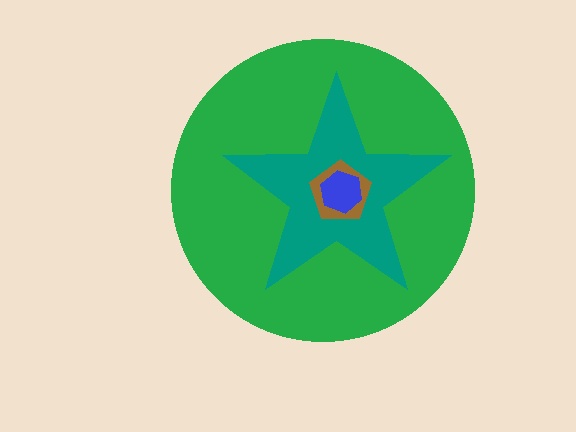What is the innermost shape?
The blue hexagon.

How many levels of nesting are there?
4.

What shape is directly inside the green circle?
The teal star.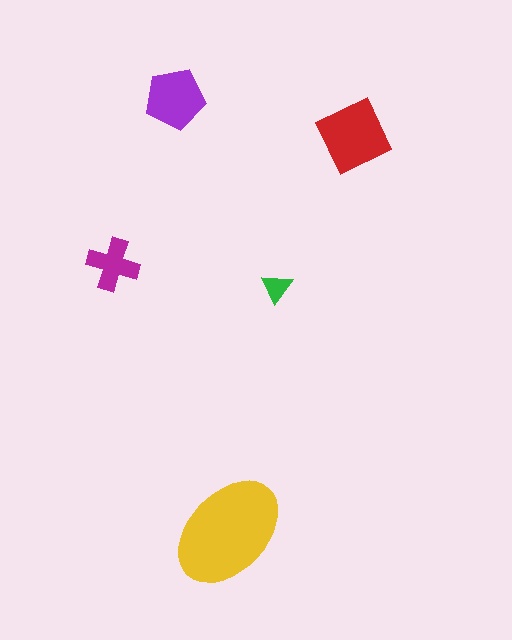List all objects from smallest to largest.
The green triangle, the magenta cross, the purple pentagon, the red diamond, the yellow ellipse.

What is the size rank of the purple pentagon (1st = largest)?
3rd.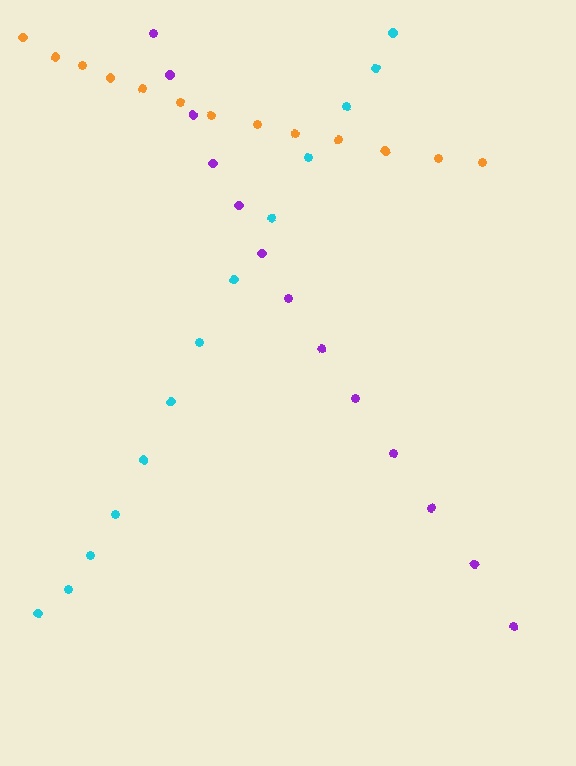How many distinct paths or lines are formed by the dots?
There are 3 distinct paths.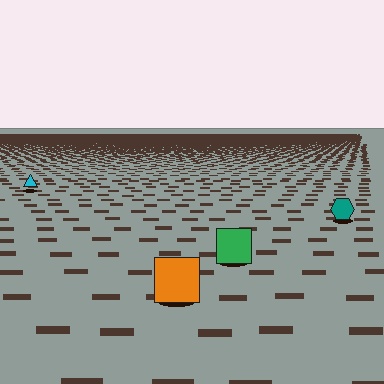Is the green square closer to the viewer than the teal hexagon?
Yes. The green square is closer — you can tell from the texture gradient: the ground texture is coarser near it.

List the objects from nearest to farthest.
From nearest to farthest: the orange square, the green square, the teal hexagon, the cyan triangle.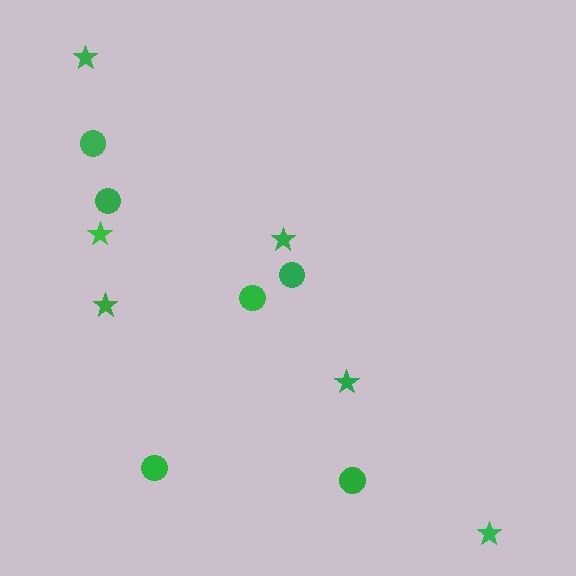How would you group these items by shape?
There are 2 groups: one group of circles (6) and one group of stars (6).